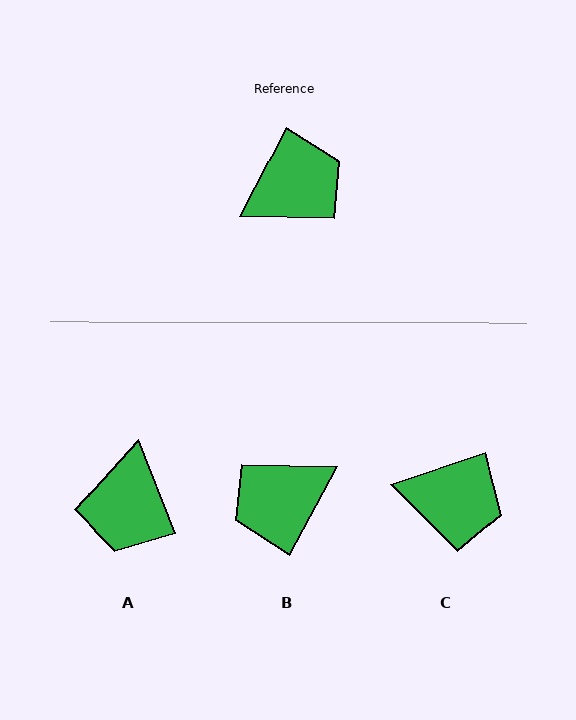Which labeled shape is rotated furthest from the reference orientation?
B, about 180 degrees away.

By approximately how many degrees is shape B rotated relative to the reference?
Approximately 180 degrees counter-clockwise.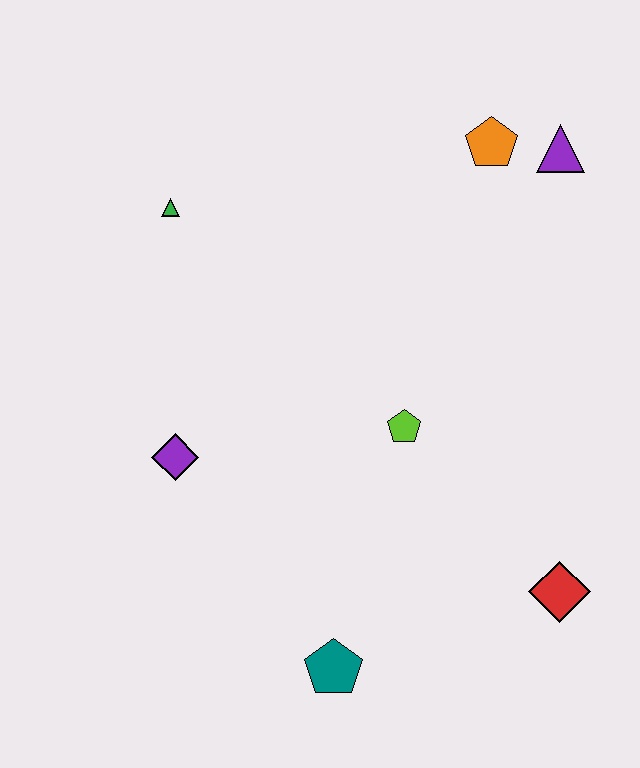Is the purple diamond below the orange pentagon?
Yes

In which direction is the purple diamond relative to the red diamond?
The purple diamond is to the left of the red diamond.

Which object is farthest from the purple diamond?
The purple triangle is farthest from the purple diamond.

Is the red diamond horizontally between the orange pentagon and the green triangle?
No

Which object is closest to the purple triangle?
The orange pentagon is closest to the purple triangle.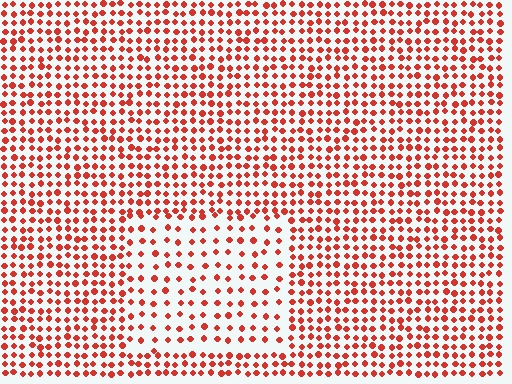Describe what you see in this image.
The image contains small red elements arranged at two different densities. A rectangle-shaped region is visible where the elements are less densely packed than the surrounding area.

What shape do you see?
I see a rectangle.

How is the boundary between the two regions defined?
The boundary is defined by a change in element density (approximately 1.9x ratio). All elements are the same color, size, and shape.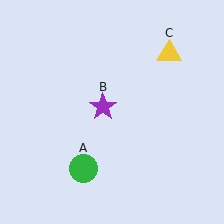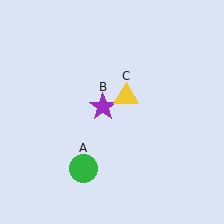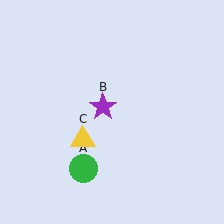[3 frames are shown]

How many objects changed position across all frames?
1 object changed position: yellow triangle (object C).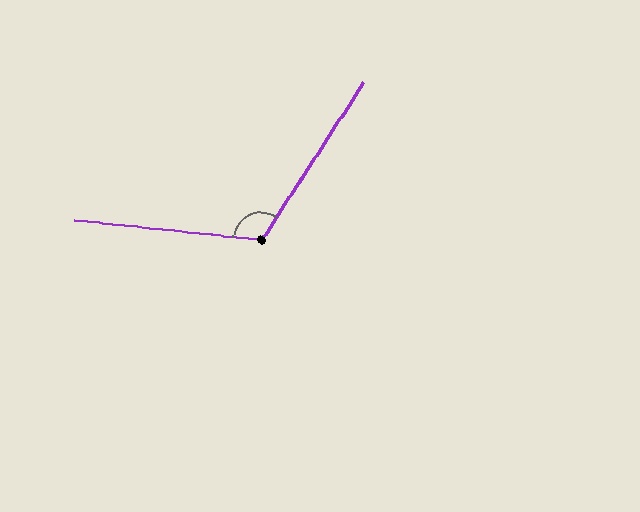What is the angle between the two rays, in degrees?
Approximately 117 degrees.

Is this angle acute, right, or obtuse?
It is obtuse.